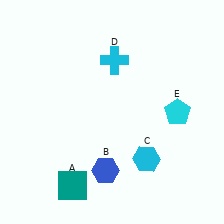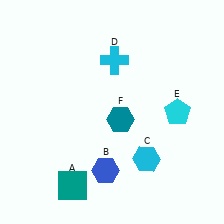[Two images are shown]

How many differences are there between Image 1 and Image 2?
There is 1 difference between the two images.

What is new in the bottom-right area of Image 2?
A teal hexagon (F) was added in the bottom-right area of Image 2.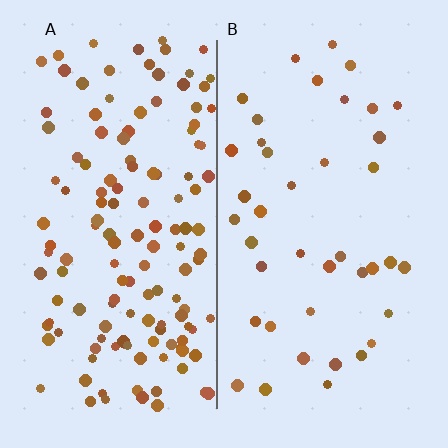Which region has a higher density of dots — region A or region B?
A (the left).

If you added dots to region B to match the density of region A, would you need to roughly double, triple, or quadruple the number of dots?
Approximately triple.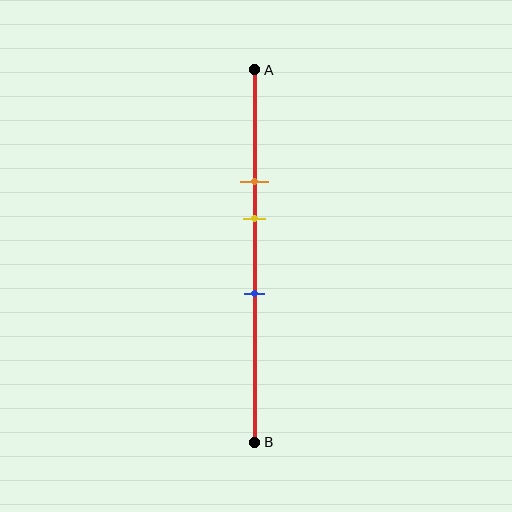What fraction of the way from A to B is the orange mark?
The orange mark is approximately 30% (0.3) of the way from A to B.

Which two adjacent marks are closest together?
The orange and yellow marks are the closest adjacent pair.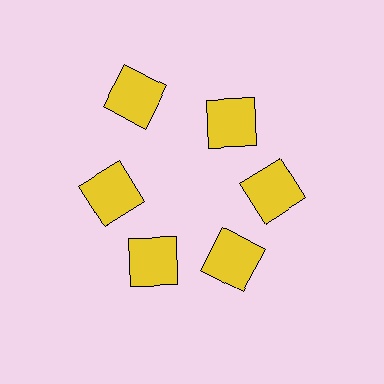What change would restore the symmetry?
The symmetry would be restored by moving it inward, back onto the ring so that all 6 squares sit at equal angles and equal distance from the center.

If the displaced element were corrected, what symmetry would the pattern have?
It would have 6-fold rotational symmetry — the pattern would map onto itself every 60 degrees.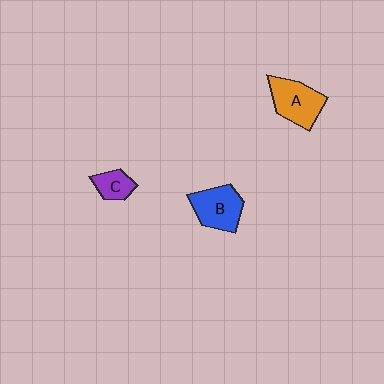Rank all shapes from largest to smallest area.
From largest to smallest: A (orange), B (blue), C (purple).